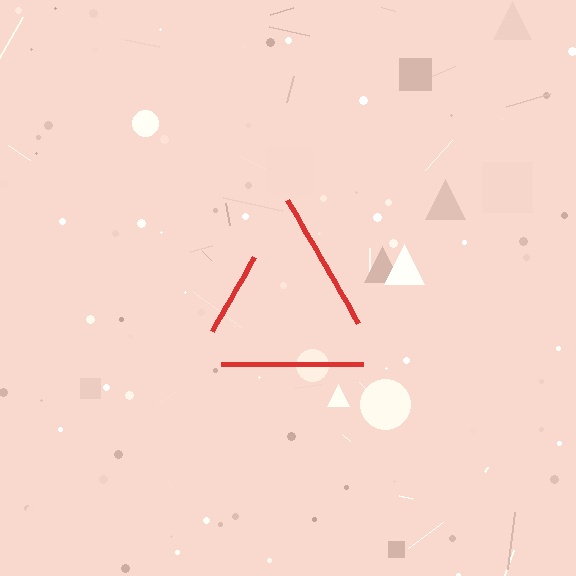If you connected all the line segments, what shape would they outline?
They would outline a triangle.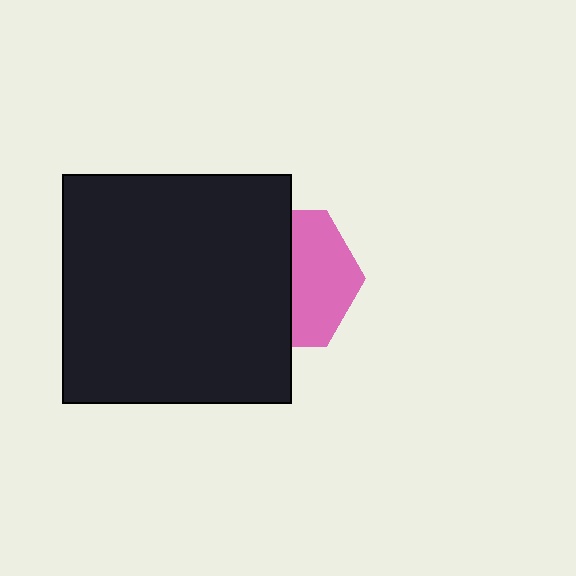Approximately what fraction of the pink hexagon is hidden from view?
Roughly 54% of the pink hexagon is hidden behind the black square.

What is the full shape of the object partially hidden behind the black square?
The partially hidden object is a pink hexagon.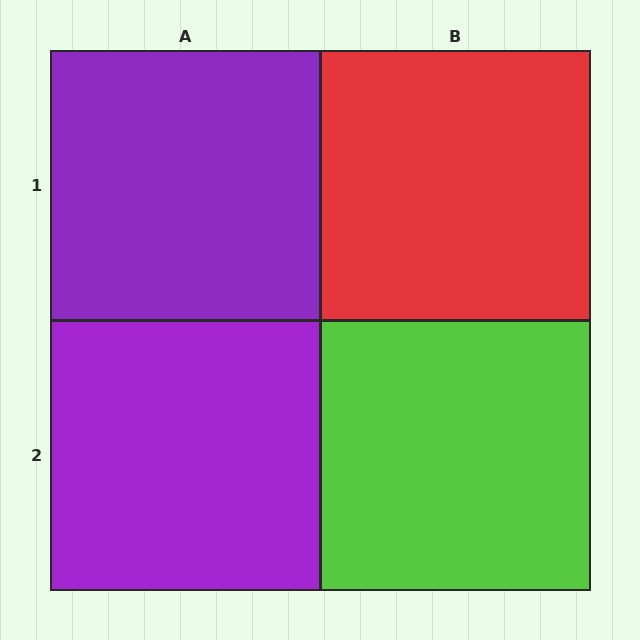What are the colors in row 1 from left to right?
Purple, red.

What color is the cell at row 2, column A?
Purple.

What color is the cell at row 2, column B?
Lime.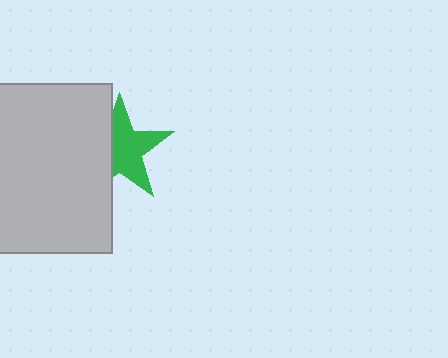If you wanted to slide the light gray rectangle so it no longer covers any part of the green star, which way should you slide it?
Slide it left — that is the most direct way to separate the two shapes.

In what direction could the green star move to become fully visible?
The green star could move right. That would shift it out from behind the light gray rectangle entirely.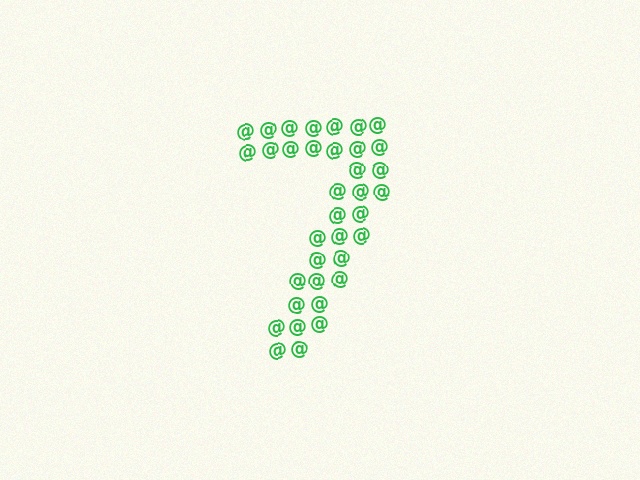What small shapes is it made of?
It is made of small at signs.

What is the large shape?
The large shape is the digit 7.